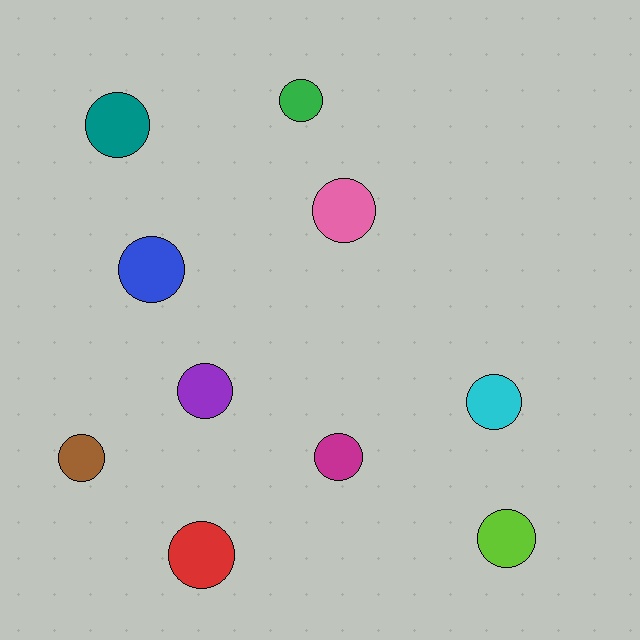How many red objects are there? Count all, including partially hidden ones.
There is 1 red object.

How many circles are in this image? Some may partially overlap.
There are 10 circles.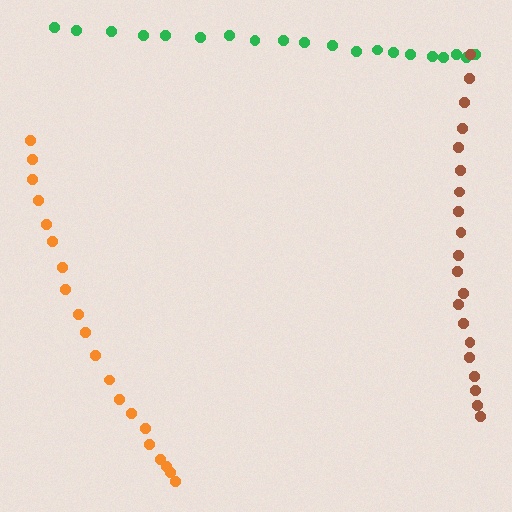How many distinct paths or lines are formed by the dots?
There are 3 distinct paths.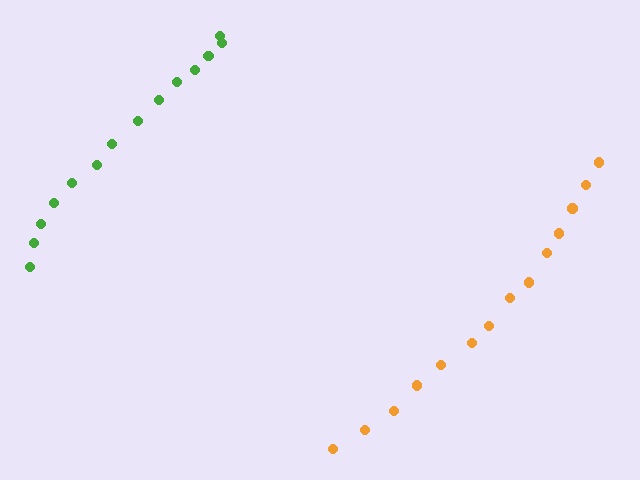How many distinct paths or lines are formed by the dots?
There are 2 distinct paths.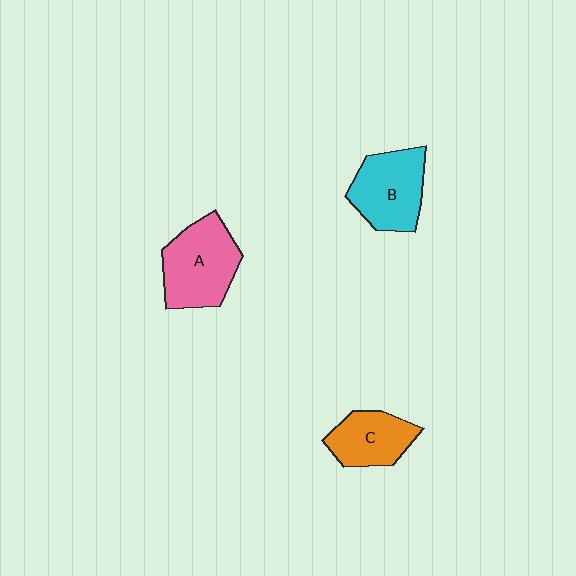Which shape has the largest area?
Shape A (pink).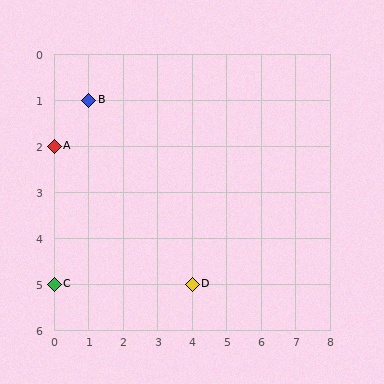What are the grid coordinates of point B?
Point B is at grid coordinates (1, 1).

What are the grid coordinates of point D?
Point D is at grid coordinates (4, 5).